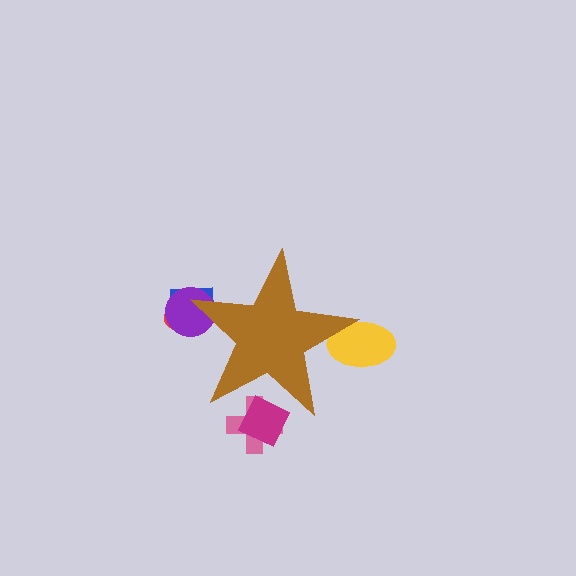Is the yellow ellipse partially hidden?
Yes, the yellow ellipse is partially hidden behind the brown star.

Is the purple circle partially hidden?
Yes, the purple circle is partially hidden behind the brown star.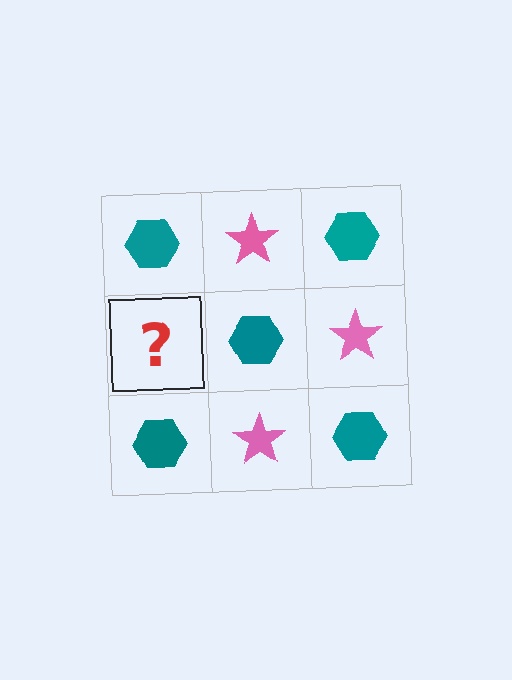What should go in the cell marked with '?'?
The missing cell should contain a pink star.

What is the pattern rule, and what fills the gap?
The rule is that it alternates teal hexagon and pink star in a checkerboard pattern. The gap should be filled with a pink star.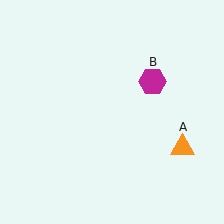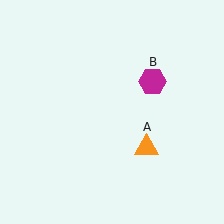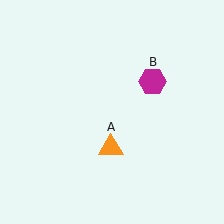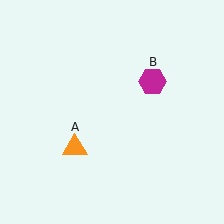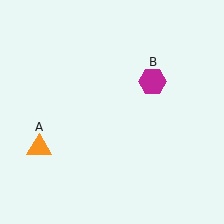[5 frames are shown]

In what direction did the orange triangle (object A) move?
The orange triangle (object A) moved left.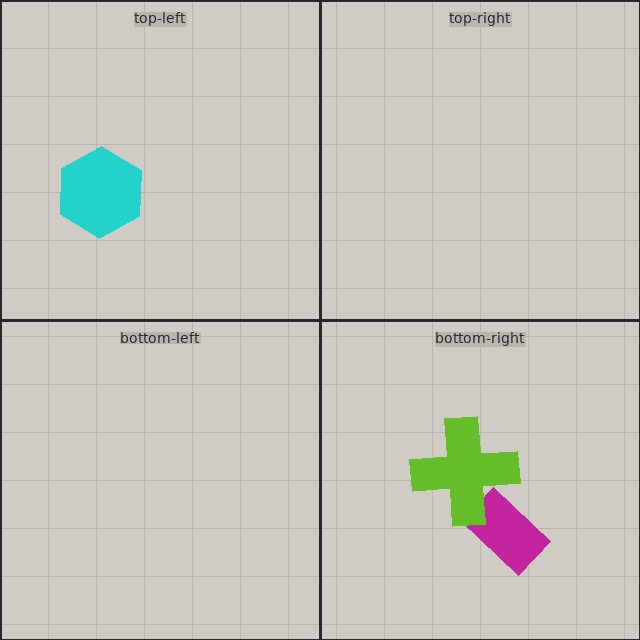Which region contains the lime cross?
The bottom-right region.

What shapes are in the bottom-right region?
The magenta rectangle, the lime cross.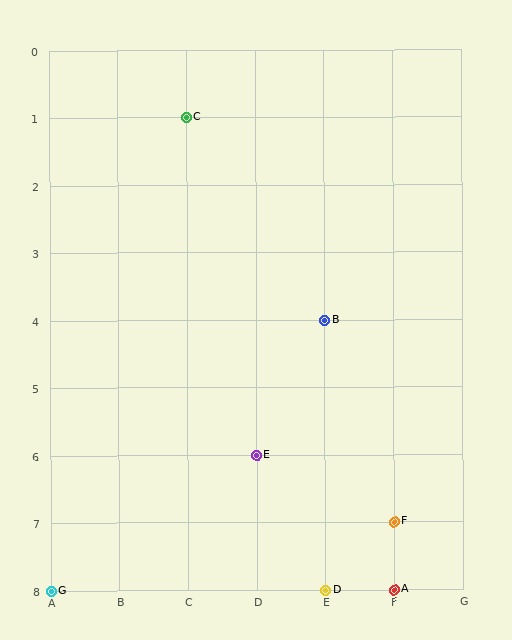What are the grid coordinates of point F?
Point F is at grid coordinates (F, 7).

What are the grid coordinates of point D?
Point D is at grid coordinates (E, 8).